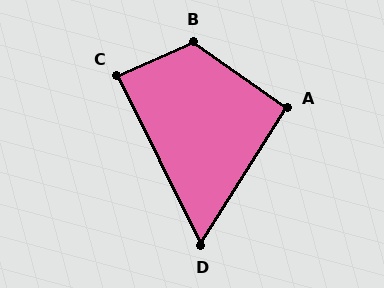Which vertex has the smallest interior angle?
D, at approximately 58 degrees.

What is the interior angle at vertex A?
Approximately 93 degrees (approximately right).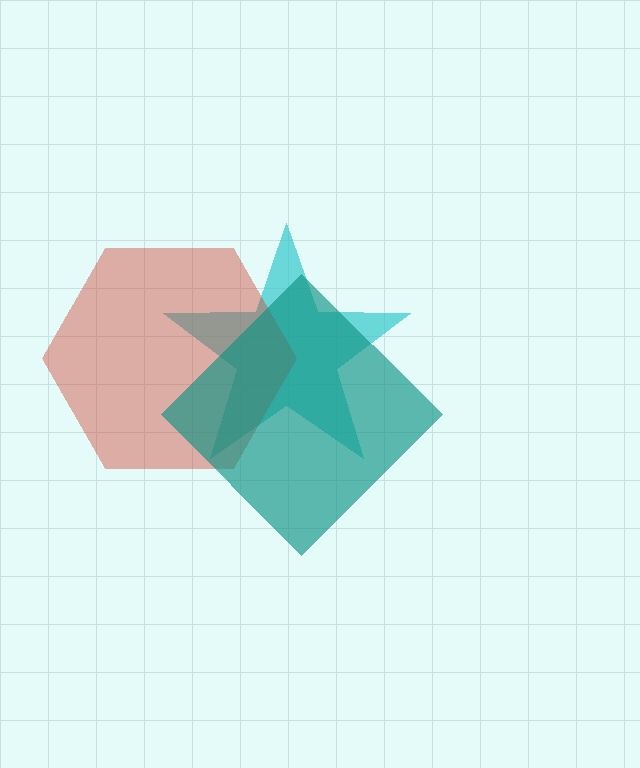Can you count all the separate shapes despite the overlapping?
Yes, there are 3 separate shapes.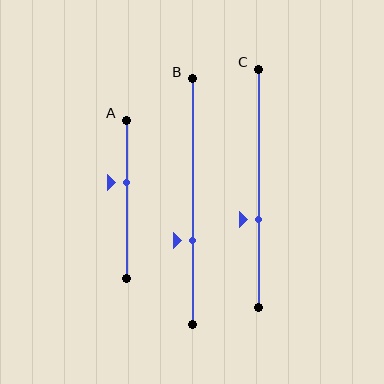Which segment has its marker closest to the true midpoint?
Segment A has its marker closest to the true midpoint.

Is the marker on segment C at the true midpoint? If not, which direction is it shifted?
No, the marker on segment C is shifted downward by about 13% of the segment length.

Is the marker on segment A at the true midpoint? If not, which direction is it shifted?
No, the marker on segment A is shifted upward by about 11% of the segment length.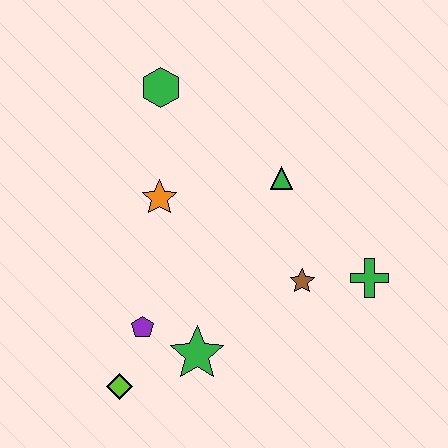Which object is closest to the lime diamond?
The purple pentagon is closest to the lime diamond.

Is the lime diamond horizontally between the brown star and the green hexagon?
No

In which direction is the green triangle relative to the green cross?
The green triangle is above the green cross.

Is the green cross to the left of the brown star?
No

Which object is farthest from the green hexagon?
The lime diamond is farthest from the green hexagon.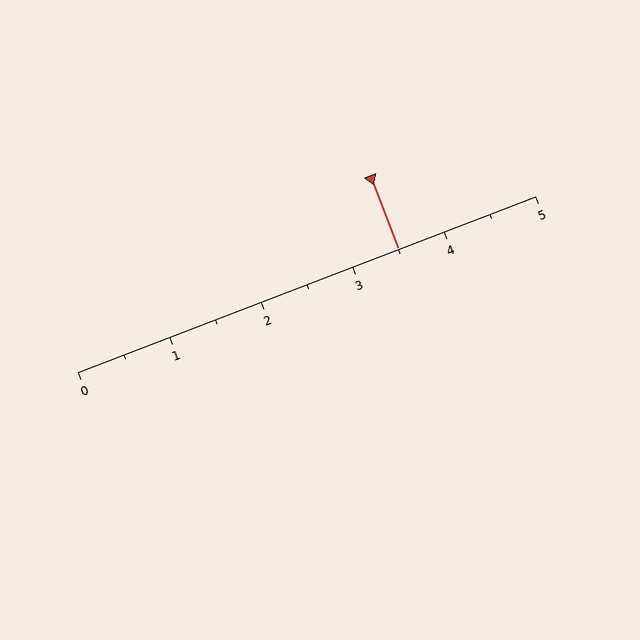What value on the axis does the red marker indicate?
The marker indicates approximately 3.5.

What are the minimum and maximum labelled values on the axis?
The axis runs from 0 to 5.